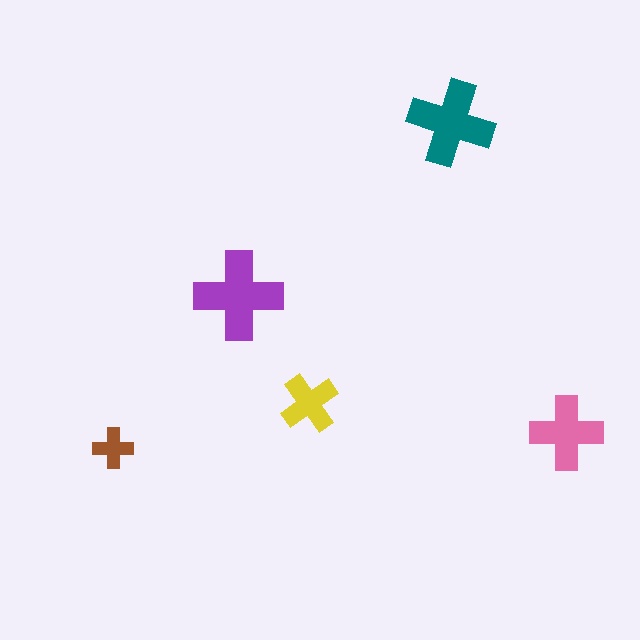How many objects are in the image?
There are 5 objects in the image.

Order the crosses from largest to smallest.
the purple one, the teal one, the pink one, the yellow one, the brown one.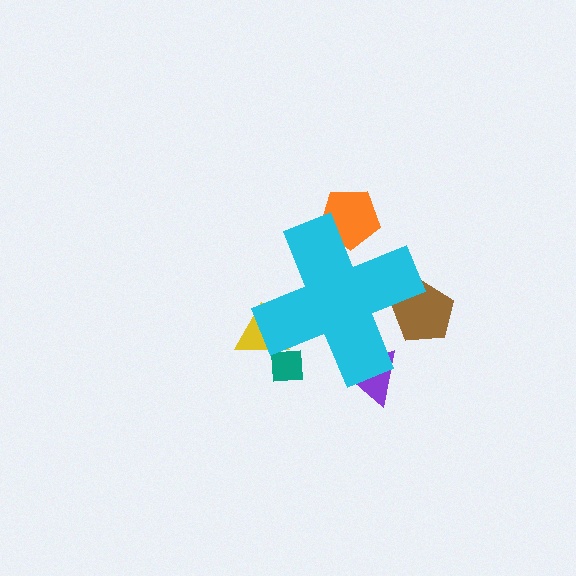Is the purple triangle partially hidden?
Yes, the purple triangle is partially hidden behind the cyan cross.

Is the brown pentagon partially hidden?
Yes, the brown pentagon is partially hidden behind the cyan cross.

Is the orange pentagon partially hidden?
Yes, the orange pentagon is partially hidden behind the cyan cross.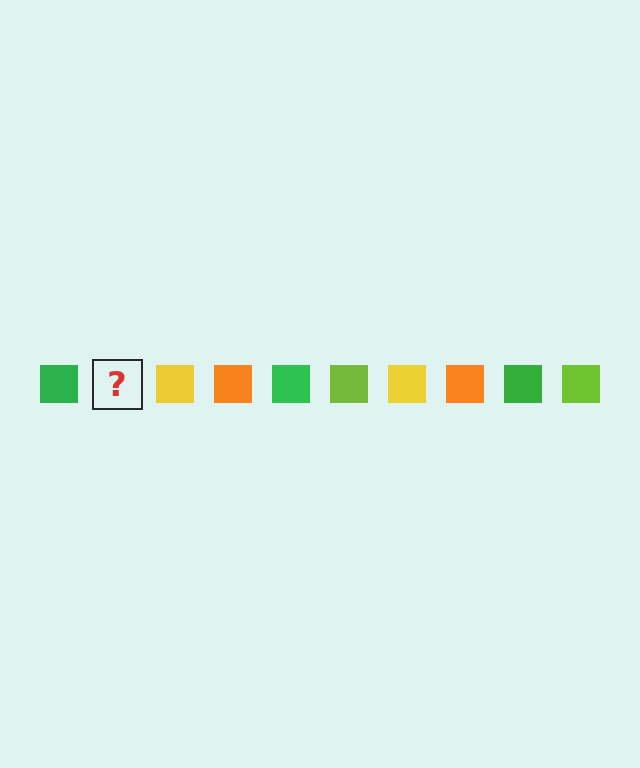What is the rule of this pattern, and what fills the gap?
The rule is that the pattern cycles through green, lime, yellow, orange squares. The gap should be filled with a lime square.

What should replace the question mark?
The question mark should be replaced with a lime square.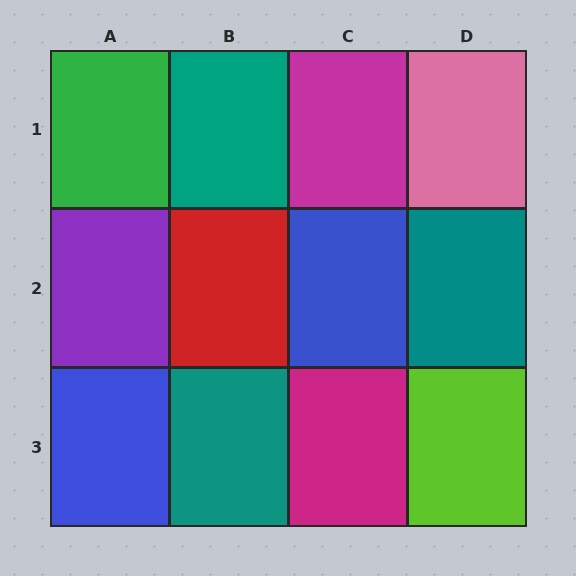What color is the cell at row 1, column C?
Magenta.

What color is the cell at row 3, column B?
Teal.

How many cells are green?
1 cell is green.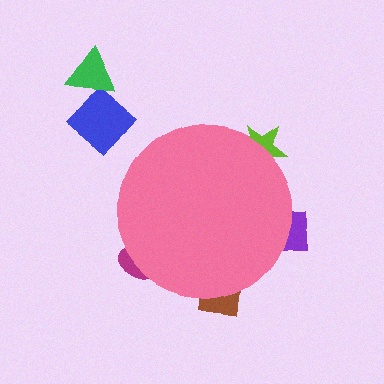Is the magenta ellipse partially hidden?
Yes, the magenta ellipse is partially hidden behind the pink circle.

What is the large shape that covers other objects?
A pink circle.